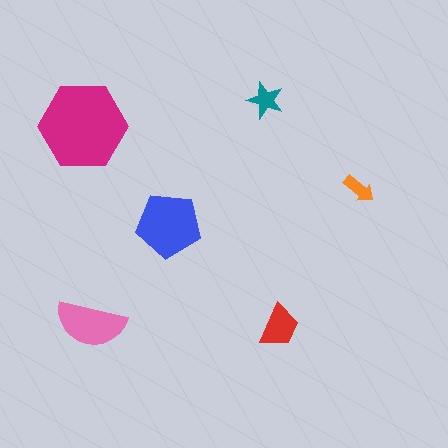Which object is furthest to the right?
The orange arrow is rightmost.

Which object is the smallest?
The orange arrow.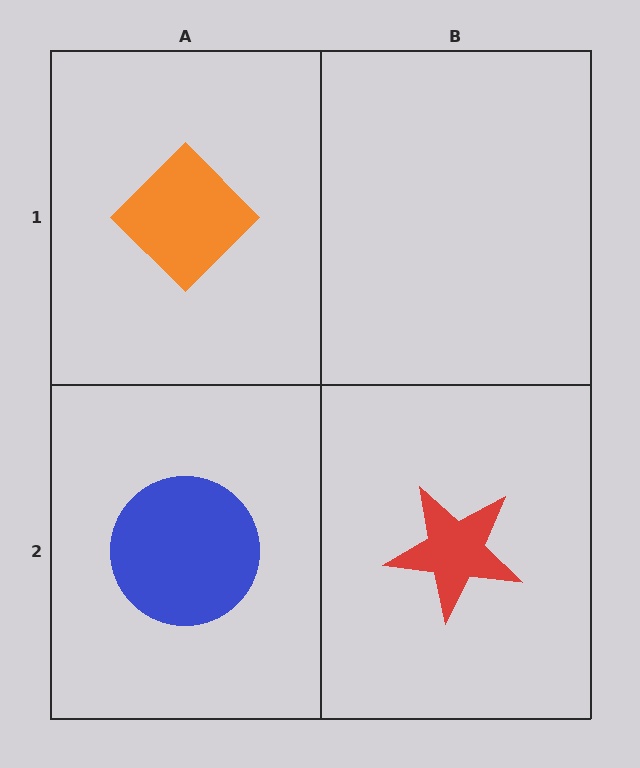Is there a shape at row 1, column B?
No, that cell is empty.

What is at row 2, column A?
A blue circle.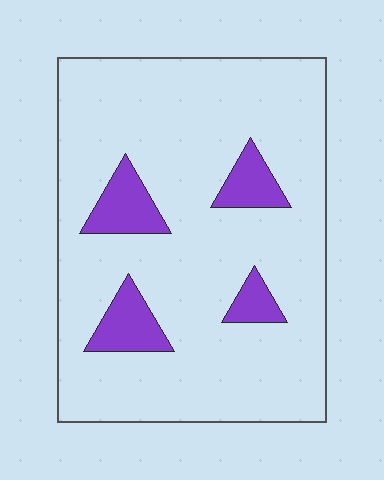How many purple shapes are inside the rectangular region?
4.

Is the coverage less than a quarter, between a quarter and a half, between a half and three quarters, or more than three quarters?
Less than a quarter.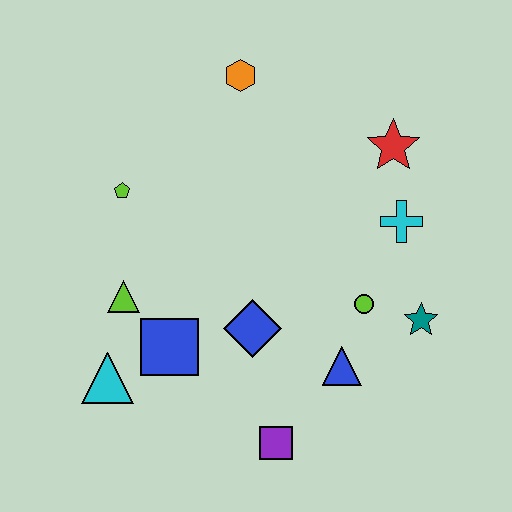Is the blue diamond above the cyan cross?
No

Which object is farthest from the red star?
The cyan triangle is farthest from the red star.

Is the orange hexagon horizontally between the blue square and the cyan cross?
Yes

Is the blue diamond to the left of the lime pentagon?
No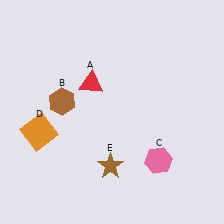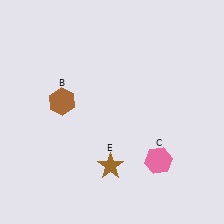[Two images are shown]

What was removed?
The red triangle (A), the orange square (D) were removed in Image 2.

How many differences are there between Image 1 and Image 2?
There are 2 differences between the two images.